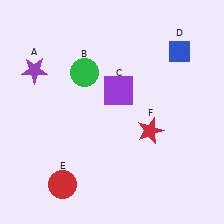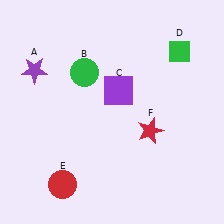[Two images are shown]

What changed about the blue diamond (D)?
In Image 1, D is blue. In Image 2, it changed to green.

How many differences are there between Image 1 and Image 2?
There is 1 difference between the two images.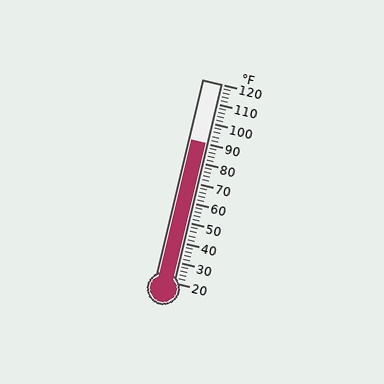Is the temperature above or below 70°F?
The temperature is above 70°F.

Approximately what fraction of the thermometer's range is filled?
The thermometer is filled to approximately 70% of its range.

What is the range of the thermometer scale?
The thermometer scale ranges from 20°F to 120°F.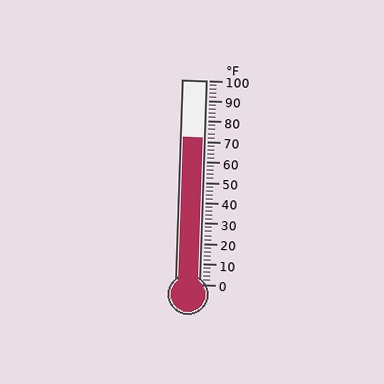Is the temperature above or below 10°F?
The temperature is above 10°F.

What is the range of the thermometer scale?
The thermometer scale ranges from 0°F to 100°F.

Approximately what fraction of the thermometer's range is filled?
The thermometer is filled to approximately 70% of its range.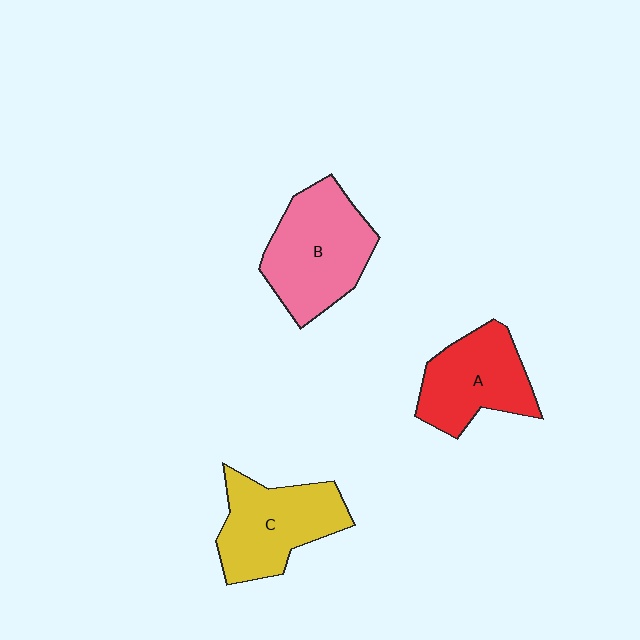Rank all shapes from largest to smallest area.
From largest to smallest: B (pink), C (yellow), A (red).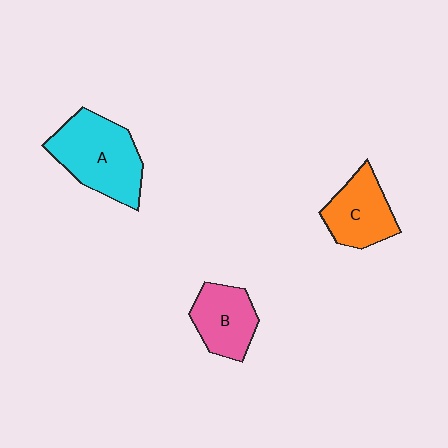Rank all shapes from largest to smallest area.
From largest to smallest: A (cyan), C (orange), B (pink).